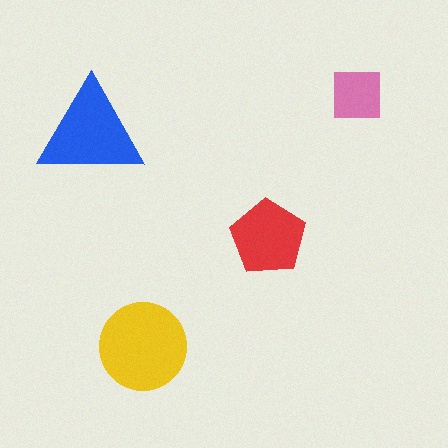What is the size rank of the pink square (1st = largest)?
4th.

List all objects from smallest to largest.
The pink square, the red pentagon, the blue triangle, the yellow circle.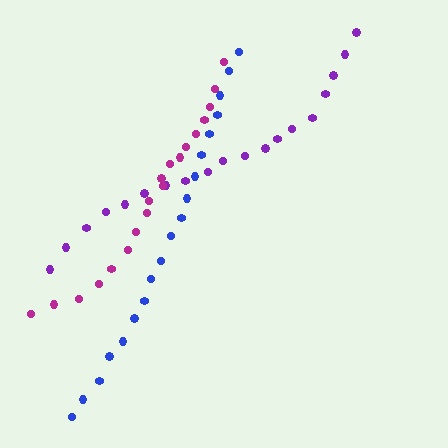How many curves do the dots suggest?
There are 3 distinct paths.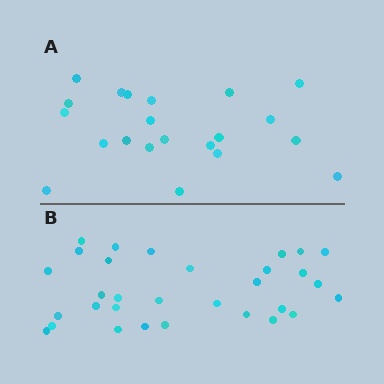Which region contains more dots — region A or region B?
Region B (the bottom region) has more dots.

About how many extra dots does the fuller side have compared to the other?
Region B has roughly 10 or so more dots than region A.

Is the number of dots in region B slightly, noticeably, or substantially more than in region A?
Region B has substantially more. The ratio is roughly 1.5 to 1.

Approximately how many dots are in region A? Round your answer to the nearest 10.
About 20 dots. (The exact count is 21, which rounds to 20.)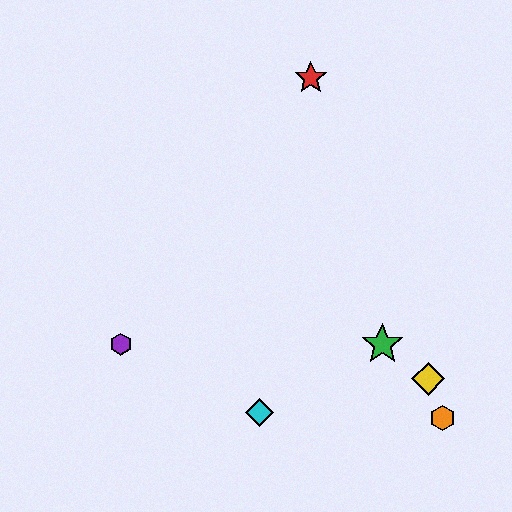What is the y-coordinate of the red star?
The red star is at y≈78.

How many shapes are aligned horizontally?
3 shapes (the blue star, the green star, the purple hexagon) are aligned horizontally.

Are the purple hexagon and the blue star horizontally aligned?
Yes, both are at y≈344.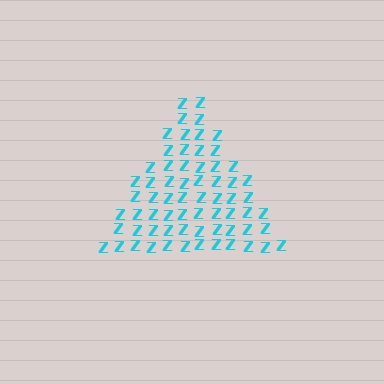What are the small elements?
The small elements are letter Z's.